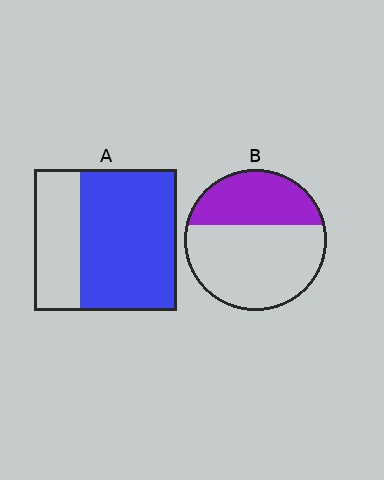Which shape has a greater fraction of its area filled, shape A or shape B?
Shape A.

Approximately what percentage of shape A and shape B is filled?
A is approximately 70% and B is approximately 35%.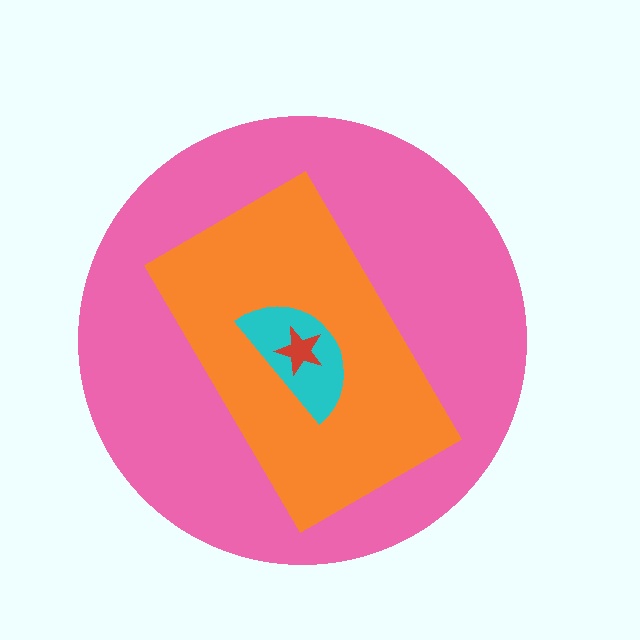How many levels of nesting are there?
4.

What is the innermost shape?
The red star.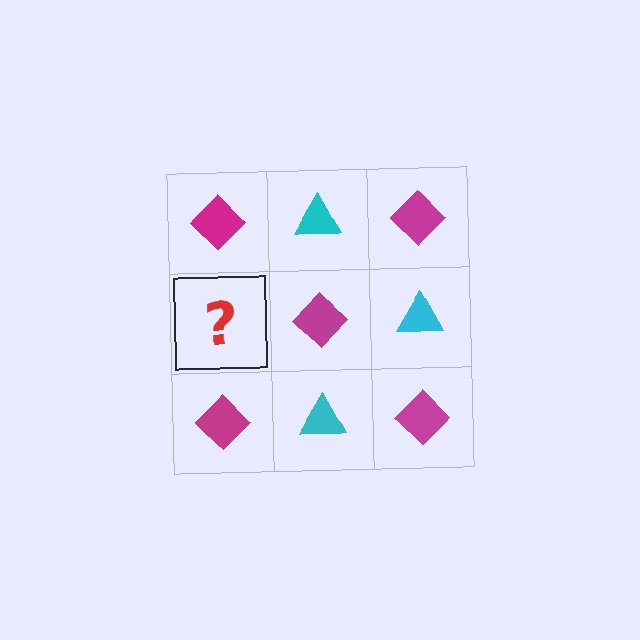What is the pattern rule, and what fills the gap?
The rule is that it alternates magenta diamond and cyan triangle in a checkerboard pattern. The gap should be filled with a cyan triangle.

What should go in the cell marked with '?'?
The missing cell should contain a cyan triangle.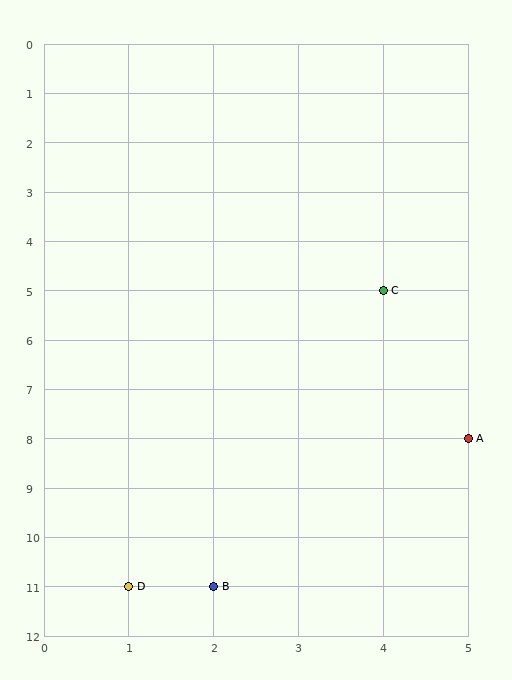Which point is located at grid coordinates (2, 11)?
Point B is at (2, 11).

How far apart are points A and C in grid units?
Points A and C are 1 column and 3 rows apart (about 3.2 grid units diagonally).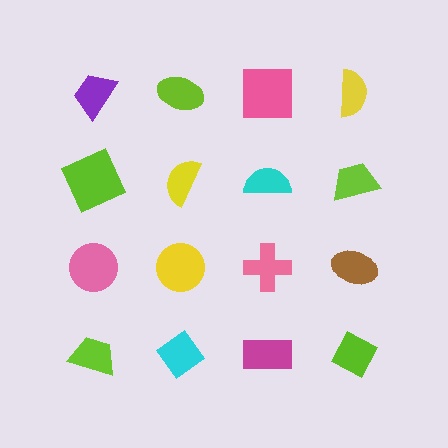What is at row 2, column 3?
A cyan semicircle.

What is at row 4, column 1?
A lime trapezoid.